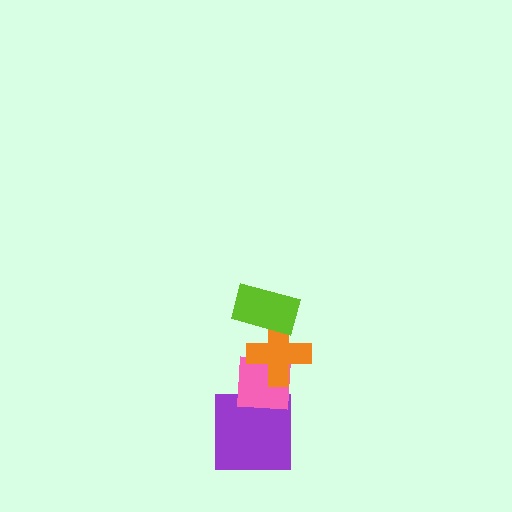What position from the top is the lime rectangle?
The lime rectangle is 1st from the top.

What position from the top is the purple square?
The purple square is 4th from the top.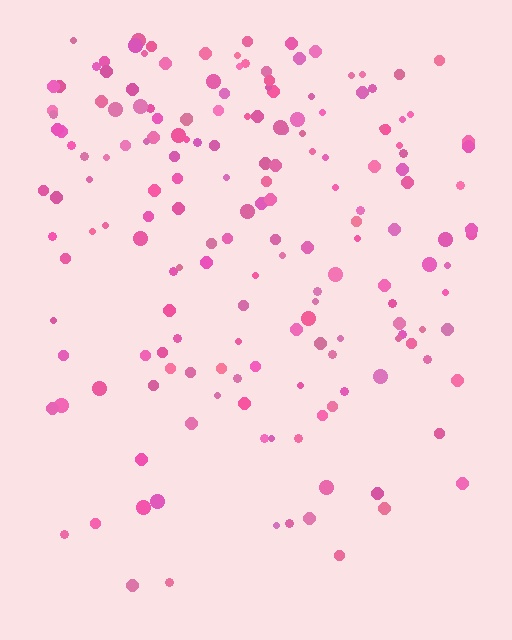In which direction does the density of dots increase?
From bottom to top, with the top side densest.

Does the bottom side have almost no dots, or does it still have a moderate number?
Still a moderate number, just noticeably fewer than the top.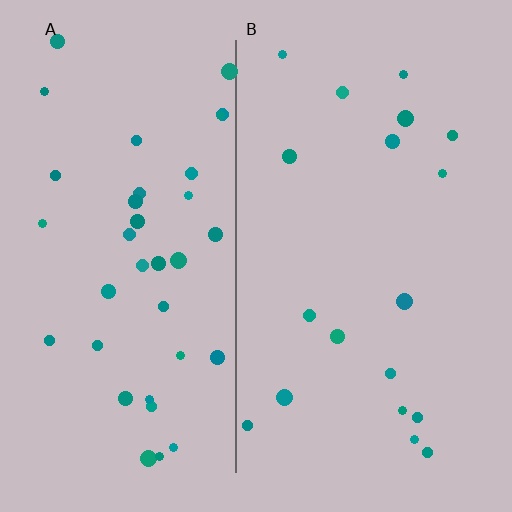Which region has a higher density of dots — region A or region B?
A (the left).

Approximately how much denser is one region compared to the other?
Approximately 2.0× — region A over region B.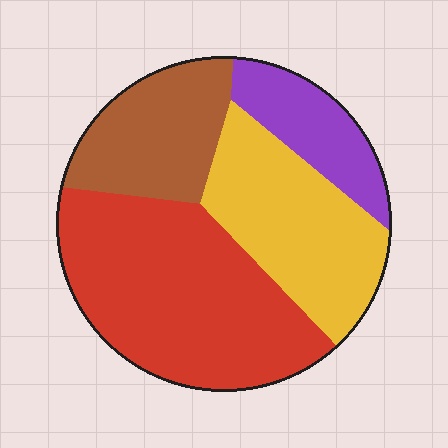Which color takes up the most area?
Red, at roughly 40%.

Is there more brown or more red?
Red.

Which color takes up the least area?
Purple, at roughly 15%.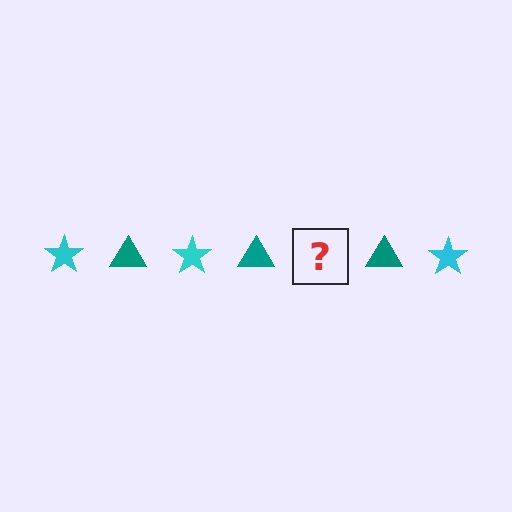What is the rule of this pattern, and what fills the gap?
The rule is that the pattern alternates between cyan star and teal triangle. The gap should be filled with a cyan star.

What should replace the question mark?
The question mark should be replaced with a cyan star.